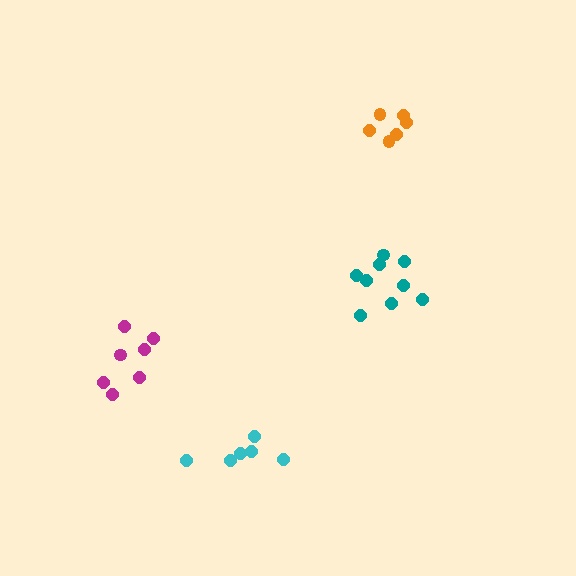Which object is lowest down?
The cyan cluster is bottommost.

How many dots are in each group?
Group 1: 6 dots, Group 2: 7 dots, Group 3: 9 dots, Group 4: 6 dots (28 total).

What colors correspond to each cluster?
The clusters are colored: cyan, magenta, teal, orange.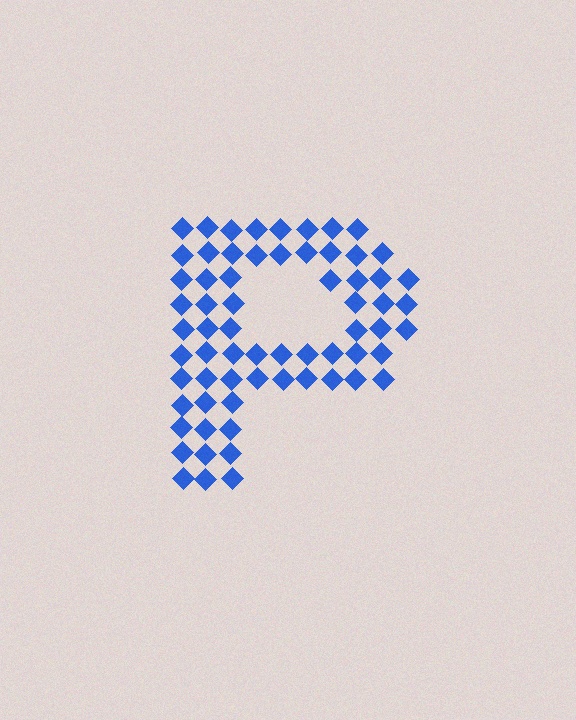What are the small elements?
The small elements are diamonds.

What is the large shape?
The large shape is the letter P.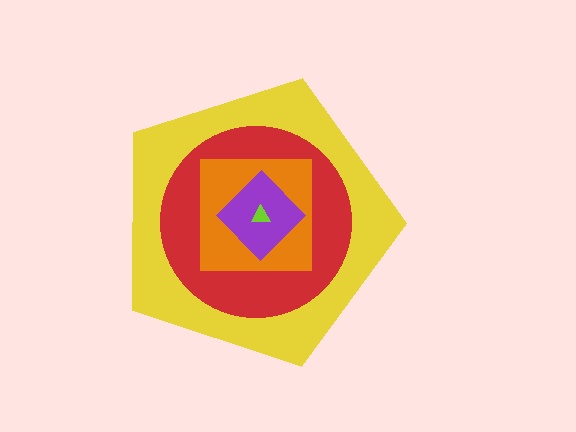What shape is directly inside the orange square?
The purple diamond.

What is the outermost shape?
The yellow pentagon.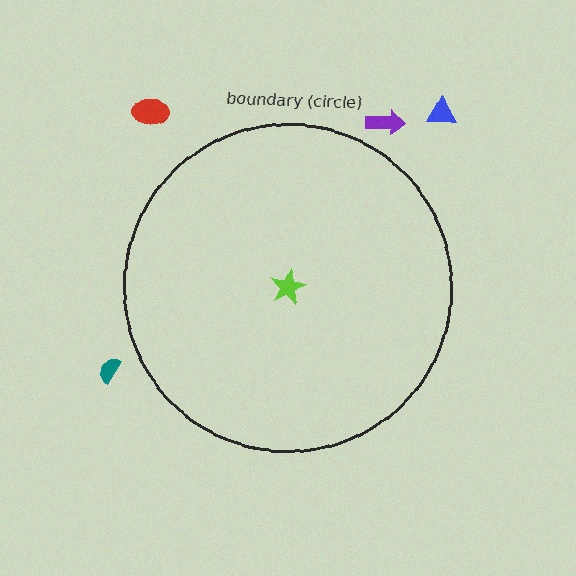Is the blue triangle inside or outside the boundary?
Outside.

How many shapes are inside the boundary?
1 inside, 4 outside.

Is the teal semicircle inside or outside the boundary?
Outside.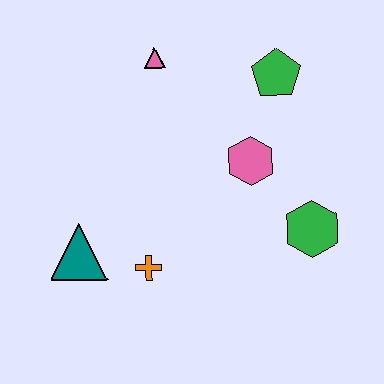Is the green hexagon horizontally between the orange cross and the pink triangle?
No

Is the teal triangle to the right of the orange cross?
No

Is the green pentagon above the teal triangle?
Yes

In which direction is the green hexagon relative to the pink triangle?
The green hexagon is below the pink triangle.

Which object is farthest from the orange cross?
The green pentagon is farthest from the orange cross.